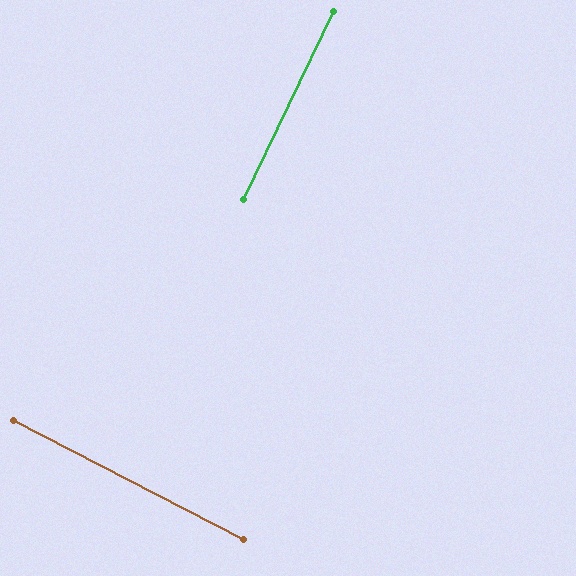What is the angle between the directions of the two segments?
Approximately 88 degrees.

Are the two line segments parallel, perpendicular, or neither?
Perpendicular — they meet at approximately 88°.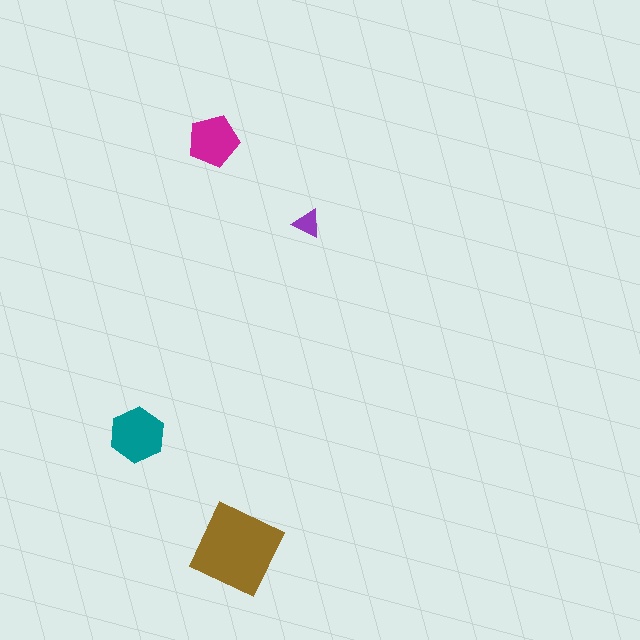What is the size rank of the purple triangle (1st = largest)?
4th.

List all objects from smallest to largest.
The purple triangle, the magenta pentagon, the teal hexagon, the brown square.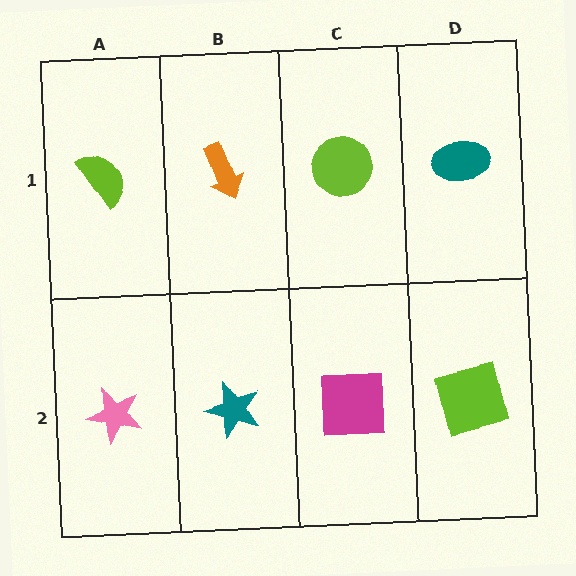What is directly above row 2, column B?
An orange arrow.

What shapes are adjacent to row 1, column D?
A lime square (row 2, column D), a lime circle (row 1, column C).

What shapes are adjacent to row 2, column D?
A teal ellipse (row 1, column D), a magenta square (row 2, column C).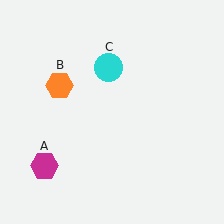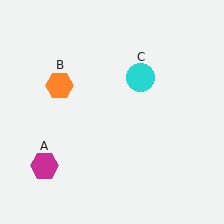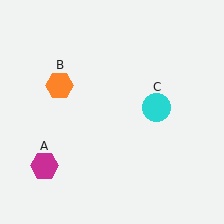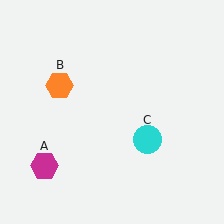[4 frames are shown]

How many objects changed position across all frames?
1 object changed position: cyan circle (object C).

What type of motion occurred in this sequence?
The cyan circle (object C) rotated clockwise around the center of the scene.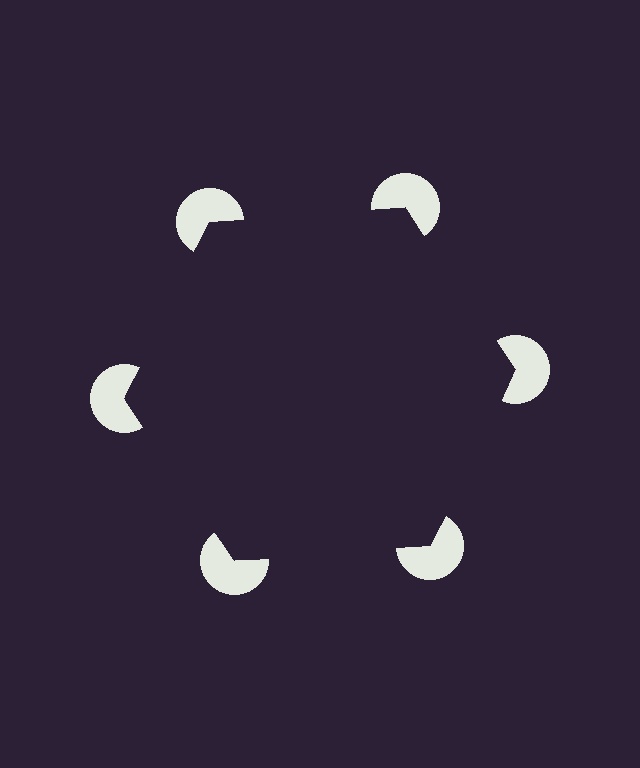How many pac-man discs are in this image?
There are 6 — one at each vertex of the illusory hexagon.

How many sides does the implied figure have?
6 sides.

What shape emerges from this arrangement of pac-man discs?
An illusory hexagon — its edges are inferred from the aligned wedge cuts in the pac-man discs, not physically drawn.